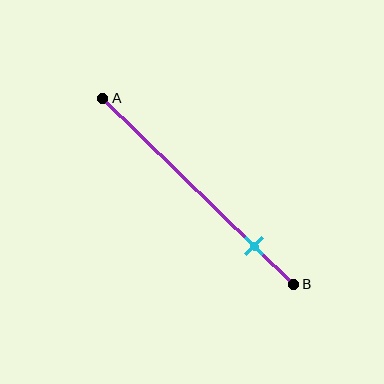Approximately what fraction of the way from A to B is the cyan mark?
The cyan mark is approximately 80% of the way from A to B.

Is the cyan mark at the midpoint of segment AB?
No, the mark is at about 80% from A, not at the 50% midpoint.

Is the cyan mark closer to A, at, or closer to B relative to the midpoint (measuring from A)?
The cyan mark is closer to point B than the midpoint of segment AB.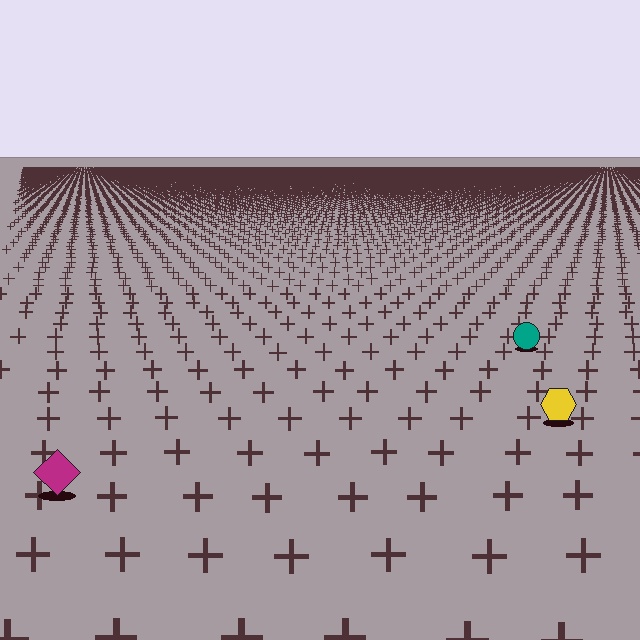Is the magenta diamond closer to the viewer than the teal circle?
Yes. The magenta diamond is closer — you can tell from the texture gradient: the ground texture is coarser near it.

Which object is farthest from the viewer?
The teal circle is farthest from the viewer. It appears smaller and the ground texture around it is denser.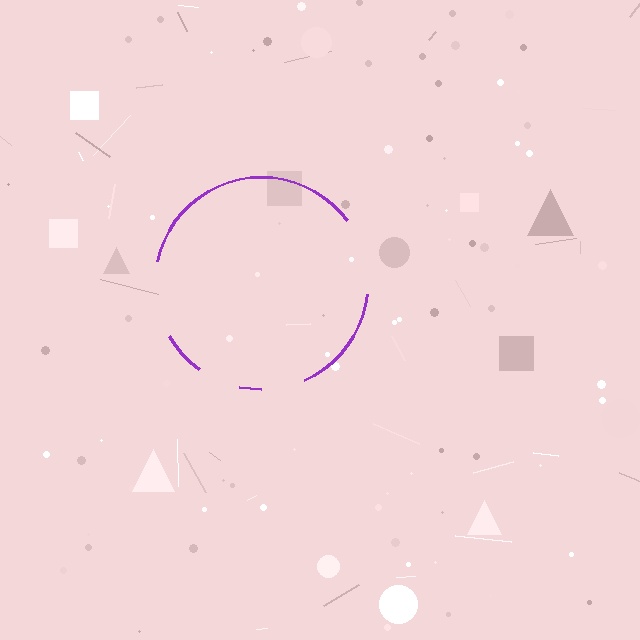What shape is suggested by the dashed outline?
The dashed outline suggests a circle.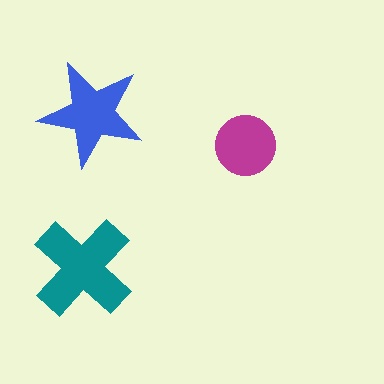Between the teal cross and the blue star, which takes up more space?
The teal cross.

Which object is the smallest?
The magenta circle.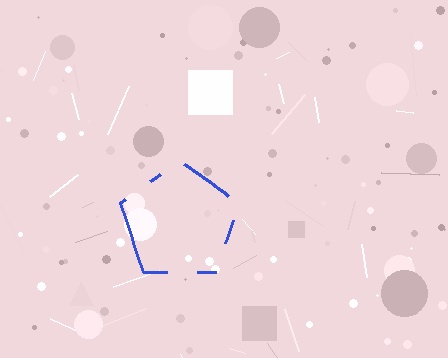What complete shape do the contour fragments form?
The contour fragments form a pentagon.